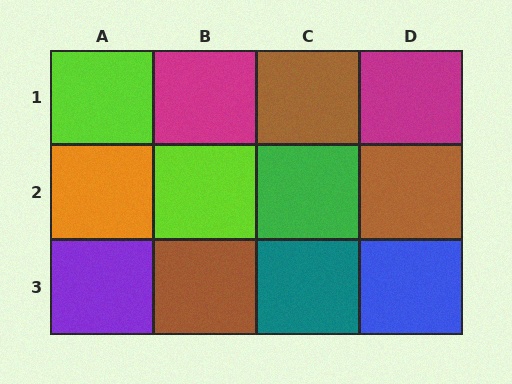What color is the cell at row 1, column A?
Lime.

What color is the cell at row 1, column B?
Magenta.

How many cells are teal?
1 cell is teal.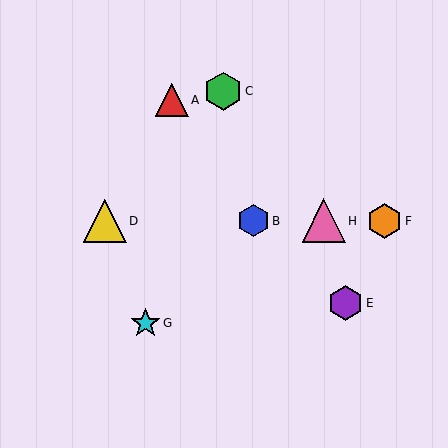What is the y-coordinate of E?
Object E is at y≈303.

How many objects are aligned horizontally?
4 objects (B, D, F, H) are aligned horizontally.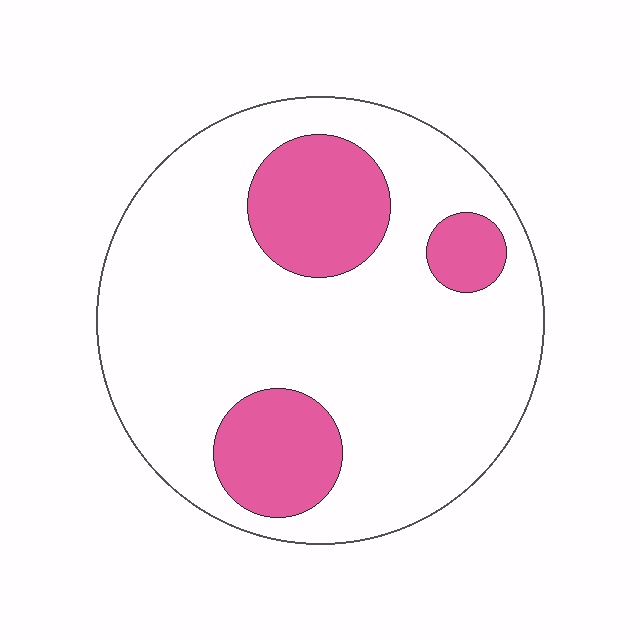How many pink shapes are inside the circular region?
3.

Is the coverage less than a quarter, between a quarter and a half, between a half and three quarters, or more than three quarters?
Less than a quarter.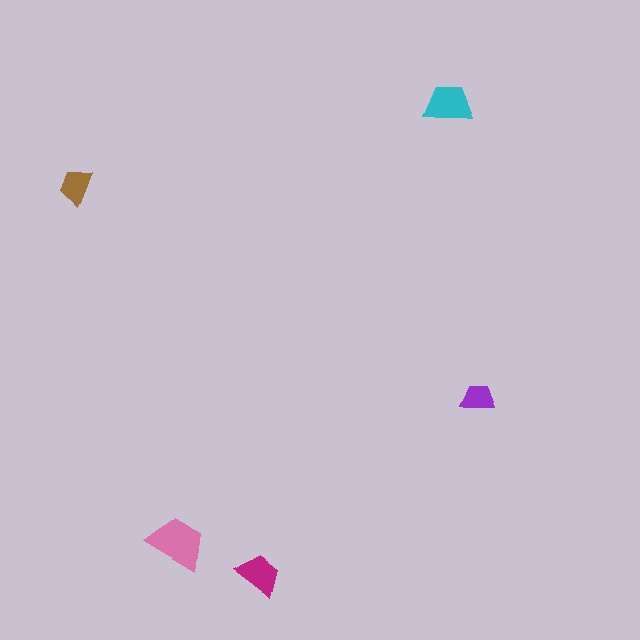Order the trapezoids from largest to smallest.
the pink one, the cyan one, the magenta one, the brown one, the purple one.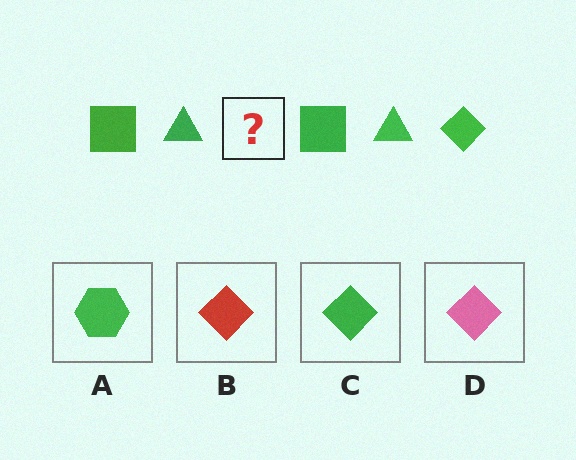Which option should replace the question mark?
Option C.